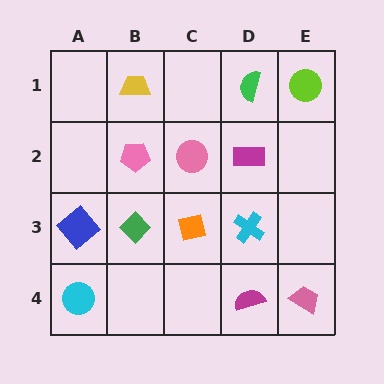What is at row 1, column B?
A yellow trapezoid.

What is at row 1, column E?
A lime circle.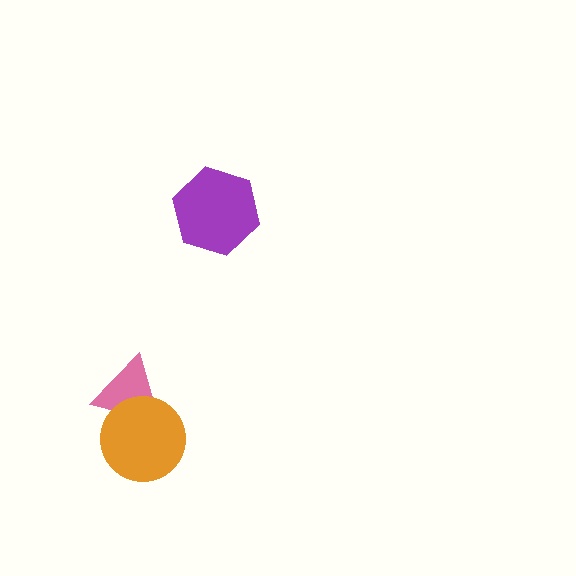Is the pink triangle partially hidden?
Yes, it is partially covered by another shape.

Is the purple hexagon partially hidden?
No, no other shape covers it.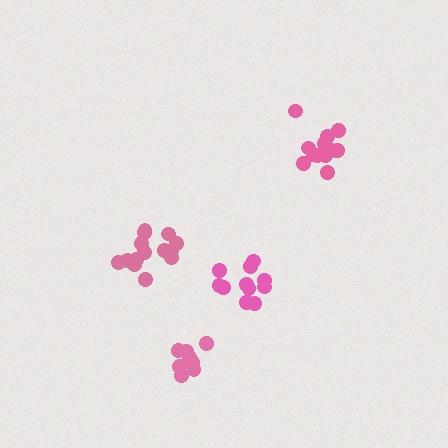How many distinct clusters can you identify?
There are 4 distinct clusters.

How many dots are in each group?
Group 1: 8 dots, Group 2: 14 dots, Group 3: 14 dots, Group 4: 11 dots (47 total).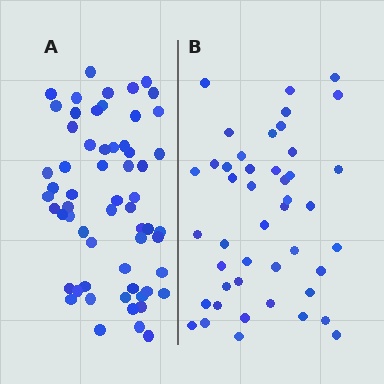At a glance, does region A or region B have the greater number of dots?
Region A (the left region) has more dots.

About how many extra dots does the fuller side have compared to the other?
Region A has approximately 15 more dots than region B.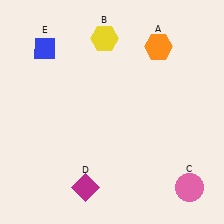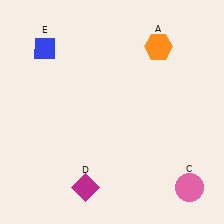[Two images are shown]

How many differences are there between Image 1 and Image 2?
There is 1 difference between the two images.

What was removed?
The yellow hexagon (B) was removed in Image 2.